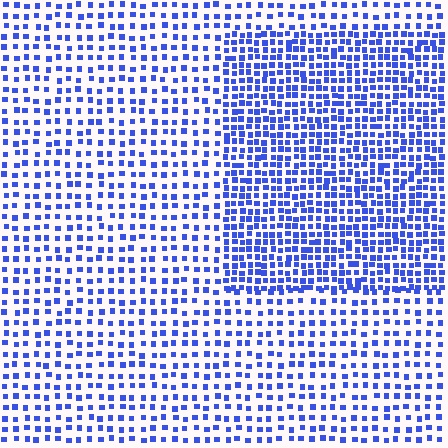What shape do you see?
I see a rectangle.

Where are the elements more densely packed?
The elements are more densely packed inside the rectangle boundary.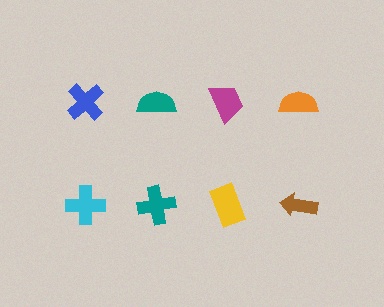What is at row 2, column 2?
A teal cross.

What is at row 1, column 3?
A magenta trapezoid.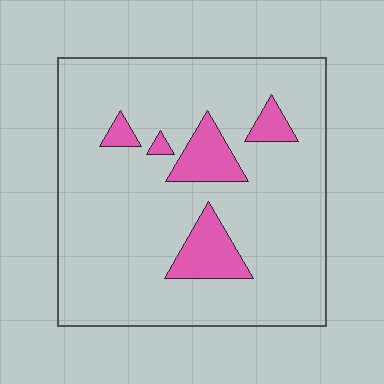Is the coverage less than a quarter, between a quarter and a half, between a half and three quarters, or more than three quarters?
Less than a quarter.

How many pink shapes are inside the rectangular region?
5.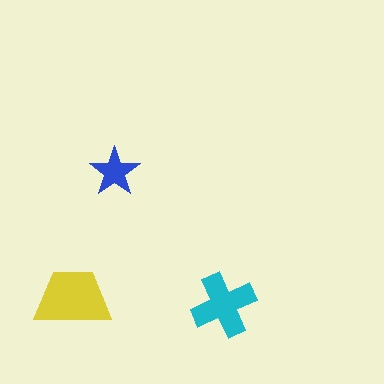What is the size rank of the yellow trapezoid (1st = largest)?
1st.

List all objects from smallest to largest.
The blue star, the cyan cross, the yellow trapezoid.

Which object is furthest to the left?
The yellow trapezoid is leftmost.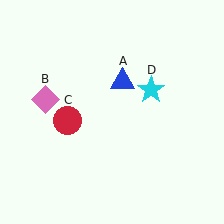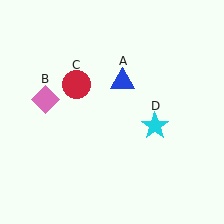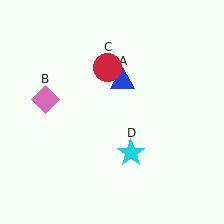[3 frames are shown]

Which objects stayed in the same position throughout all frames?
Blue triangle (object A) and pink diamond (object B) remained stationary.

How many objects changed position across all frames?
2 objects changed position: red circle (object C), cyan star (object D).